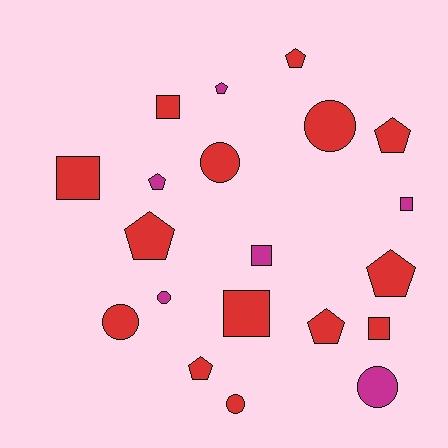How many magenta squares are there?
There are 2 magenta squares.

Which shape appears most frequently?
Pentagon, with 8 objects.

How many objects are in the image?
There are 20 objects.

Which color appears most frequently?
Red, with 14 objects.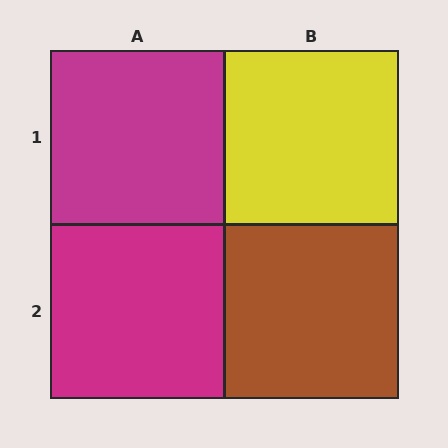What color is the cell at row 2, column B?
Brown.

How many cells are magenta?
2 cells are magenta.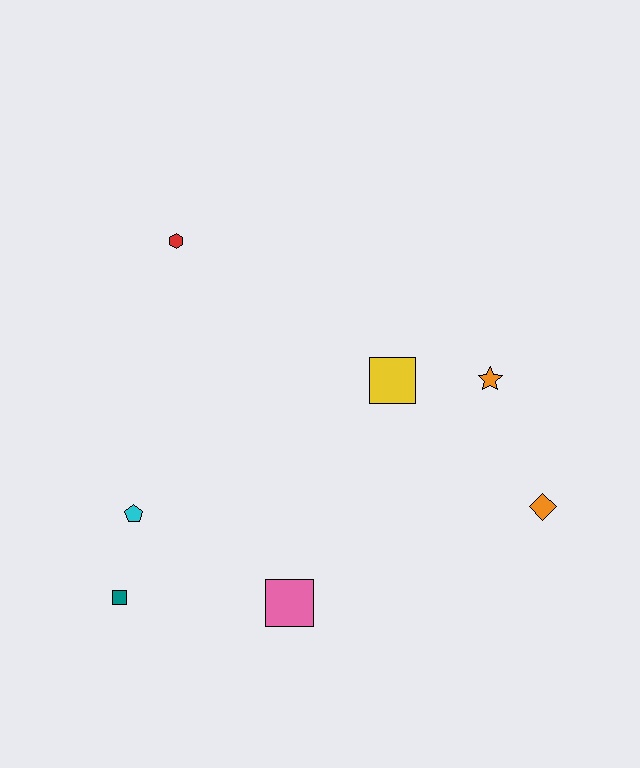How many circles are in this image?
There are no circles.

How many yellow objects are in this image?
There is 1 yellow object.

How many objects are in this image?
There are 7 objects.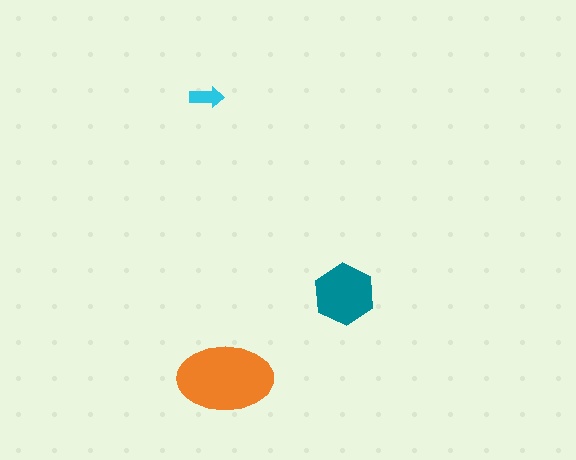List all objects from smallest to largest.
The cyan arrow, the teal hexagon, the orange ellipse.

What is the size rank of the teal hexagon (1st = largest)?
2nd.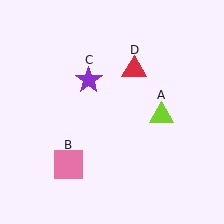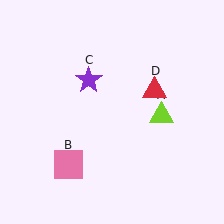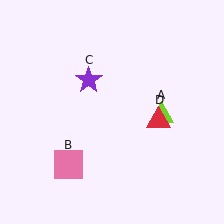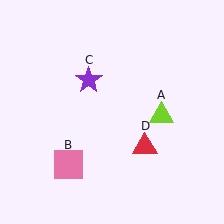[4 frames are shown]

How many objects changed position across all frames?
1 object changed position: red triangle (object D).